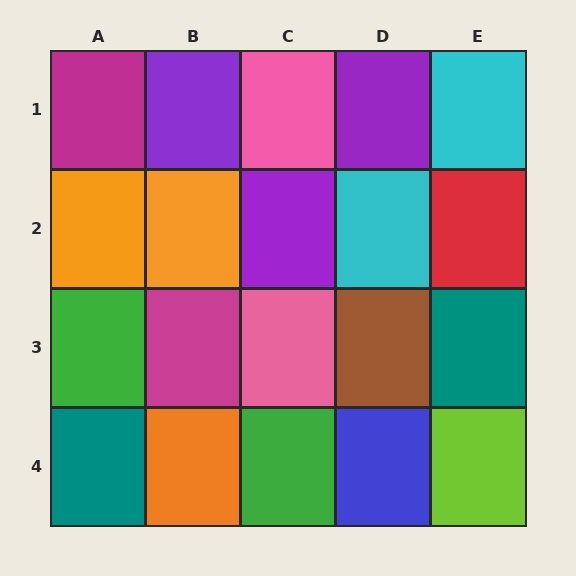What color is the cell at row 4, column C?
Green.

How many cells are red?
1 cell is red.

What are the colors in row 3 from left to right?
Green, magenta, pink, brown, teal.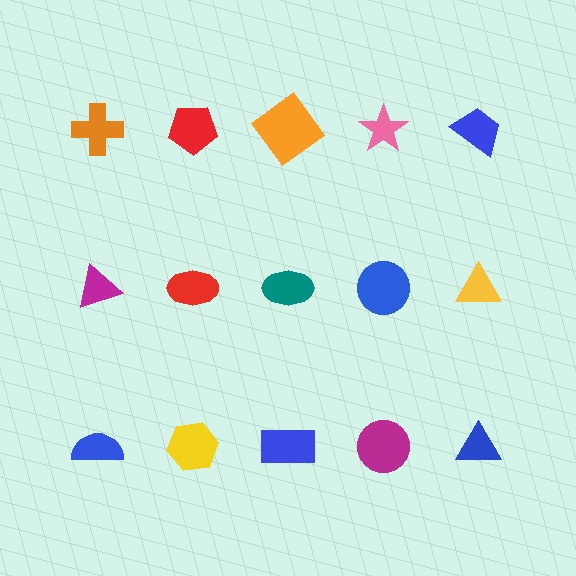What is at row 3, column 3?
A blue rectangle.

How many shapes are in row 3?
5 shapes.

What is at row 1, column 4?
A pink star.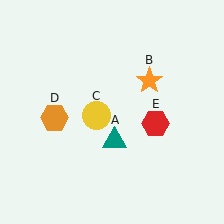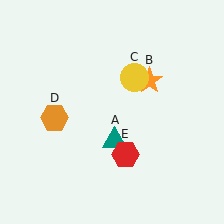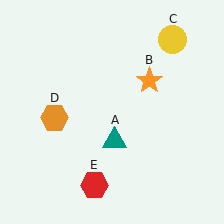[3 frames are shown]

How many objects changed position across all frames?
2 objects changed position: yellow circle (object C), red hexagon (object E).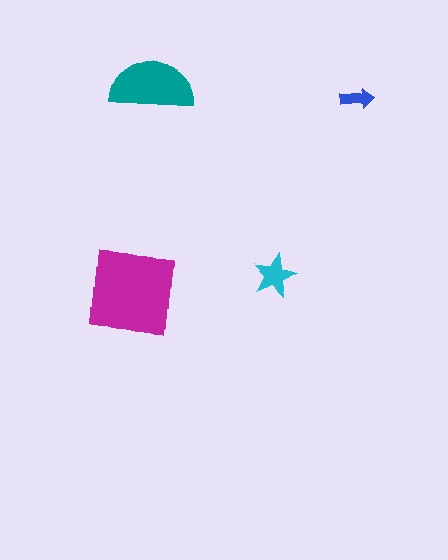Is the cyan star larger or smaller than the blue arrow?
Larger.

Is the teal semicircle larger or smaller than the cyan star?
Larger.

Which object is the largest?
The magenta square.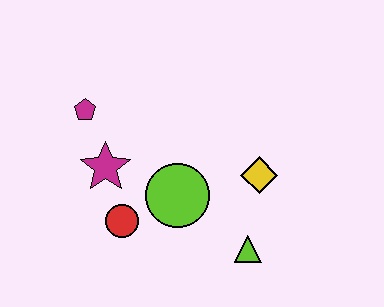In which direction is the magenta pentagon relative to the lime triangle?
The magenta pentagon is to the left of the lime triangle.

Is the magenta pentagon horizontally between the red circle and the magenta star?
No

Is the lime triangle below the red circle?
Yes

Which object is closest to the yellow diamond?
The lime triangle is closest to the yellow diamond.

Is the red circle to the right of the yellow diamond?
No